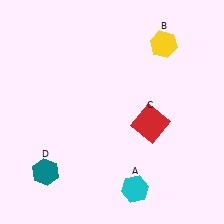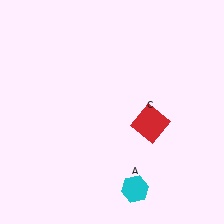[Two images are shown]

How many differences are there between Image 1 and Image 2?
There are 2 differences between the two images.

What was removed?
The yellow hexagon (B), the teal hexagon (D) were removed in Image 2.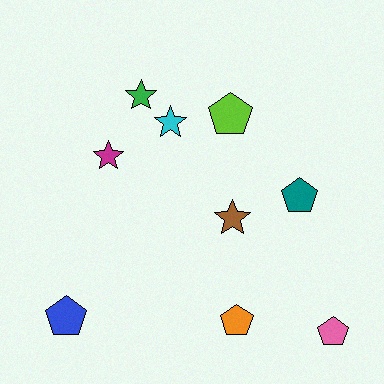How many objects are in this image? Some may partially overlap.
There are 9 objects.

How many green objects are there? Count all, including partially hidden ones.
There is 1 green object.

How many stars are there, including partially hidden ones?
There are 4 stars.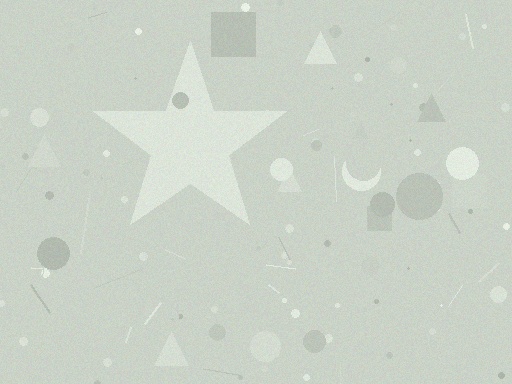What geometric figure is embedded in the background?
A star is embedded in the background.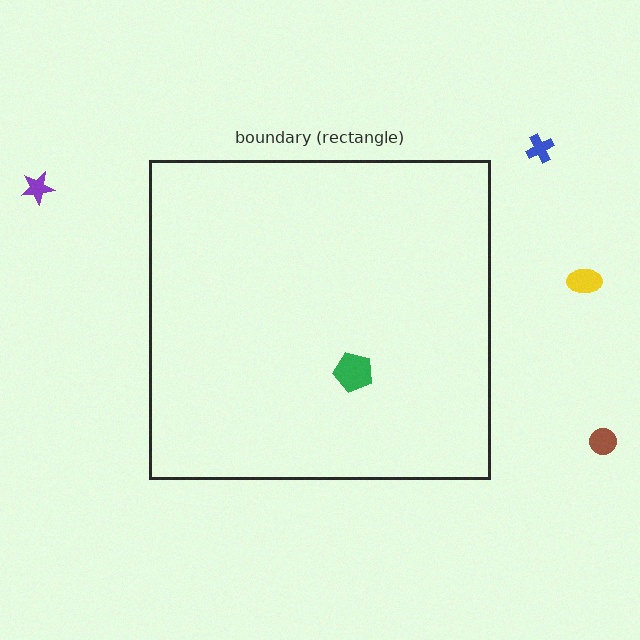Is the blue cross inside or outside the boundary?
Outside.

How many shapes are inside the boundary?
1 inside, 4 outside.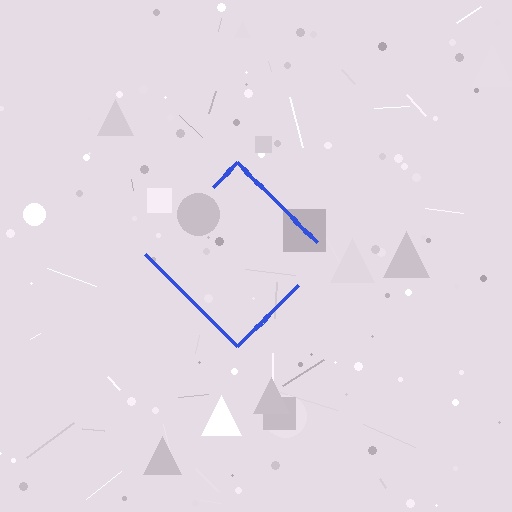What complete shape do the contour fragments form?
The contour fragments form a diamond.